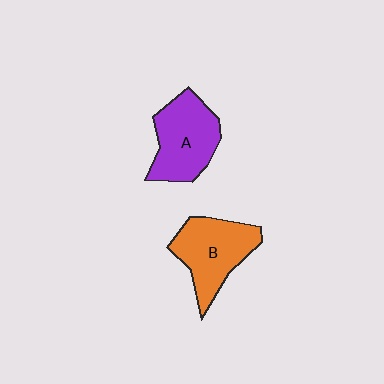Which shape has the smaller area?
Shape A (purple).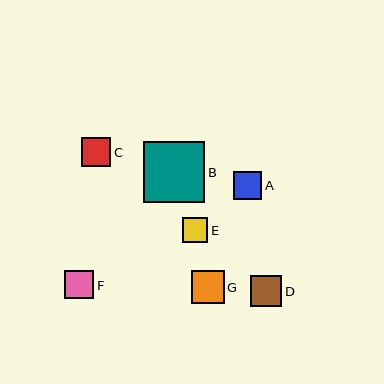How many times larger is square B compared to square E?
Square B is approximately 2.4 times the size of square E.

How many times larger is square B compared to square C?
Square B is approximately 2.1 times the size of square C.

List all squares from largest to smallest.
From largest to smallest: B, G, D, C, F, A, E.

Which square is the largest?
Square B is the largest with a size of approximately 61 pixels.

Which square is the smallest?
Square E is the smallest with a size of approximately 25 pixels.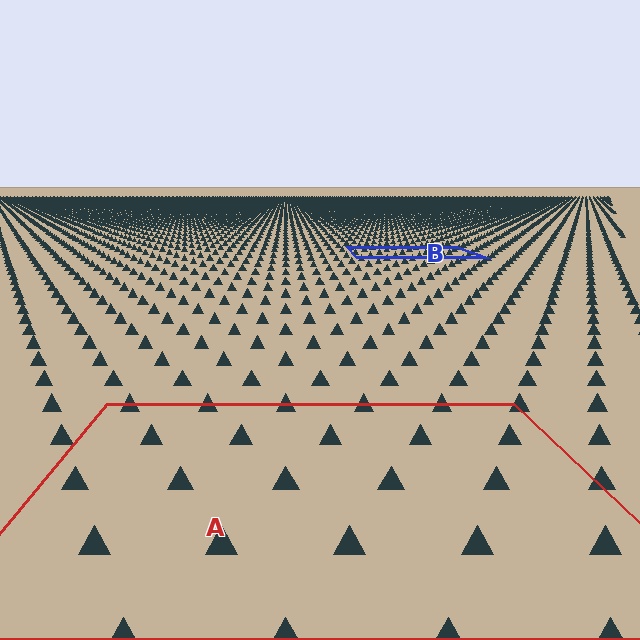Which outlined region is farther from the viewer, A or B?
Region B is farther from the viewer — the texture elements inside it appear smaller and more densely packed.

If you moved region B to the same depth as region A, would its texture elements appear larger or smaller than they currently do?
They would appear larger. At a closer depth, the same texture elements are projected at a bigger on-screen size.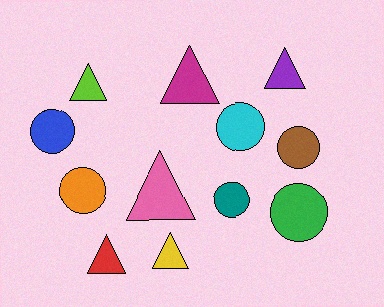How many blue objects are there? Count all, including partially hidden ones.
There is 1 blue object.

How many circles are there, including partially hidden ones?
There are 6 circles.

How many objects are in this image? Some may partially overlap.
There are 12 objects.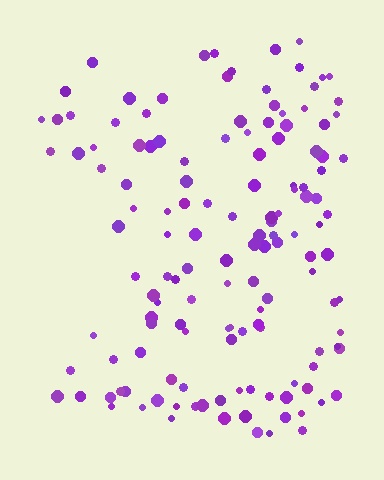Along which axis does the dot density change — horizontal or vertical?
Horizontal.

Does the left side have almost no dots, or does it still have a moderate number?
Still a moderate number, just noticeably fewer than the right.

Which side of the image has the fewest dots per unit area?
The left.